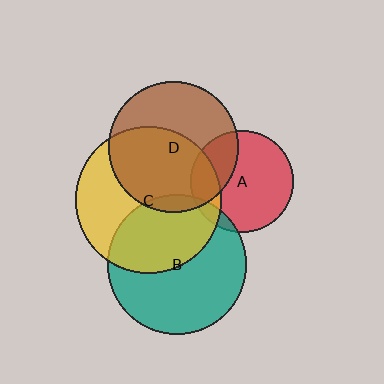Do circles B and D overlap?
Yes.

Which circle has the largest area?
Circle C (yellow).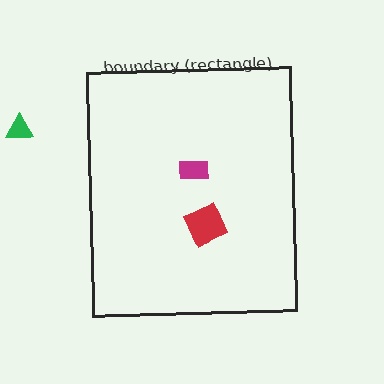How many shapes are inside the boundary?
2 inside, 1 outside.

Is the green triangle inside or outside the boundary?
Outside.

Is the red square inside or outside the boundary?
Inside.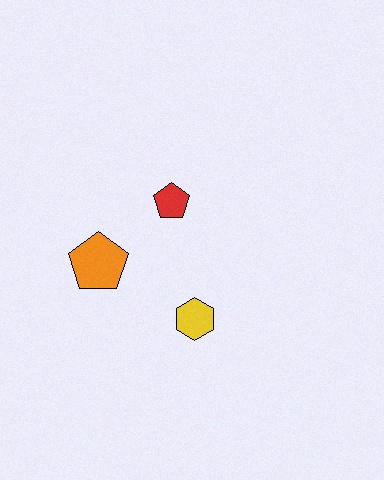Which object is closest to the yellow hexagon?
The orange pentagon is closest to the yellow hexagon.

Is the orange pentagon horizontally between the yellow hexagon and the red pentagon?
No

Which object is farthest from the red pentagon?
The yellow hexagon is farthest from the red pentagon.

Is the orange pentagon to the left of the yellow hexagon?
Yes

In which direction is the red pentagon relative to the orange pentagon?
The red pentagon is to the right of the orange pentagon.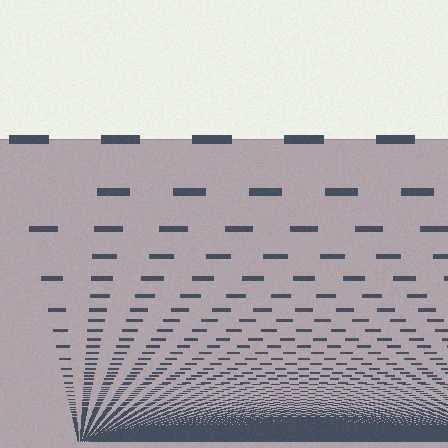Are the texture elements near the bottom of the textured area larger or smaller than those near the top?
Smaller. The gradient is inverted — elements near the bottom are smaller and denser.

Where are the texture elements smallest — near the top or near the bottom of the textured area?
Near the bottom.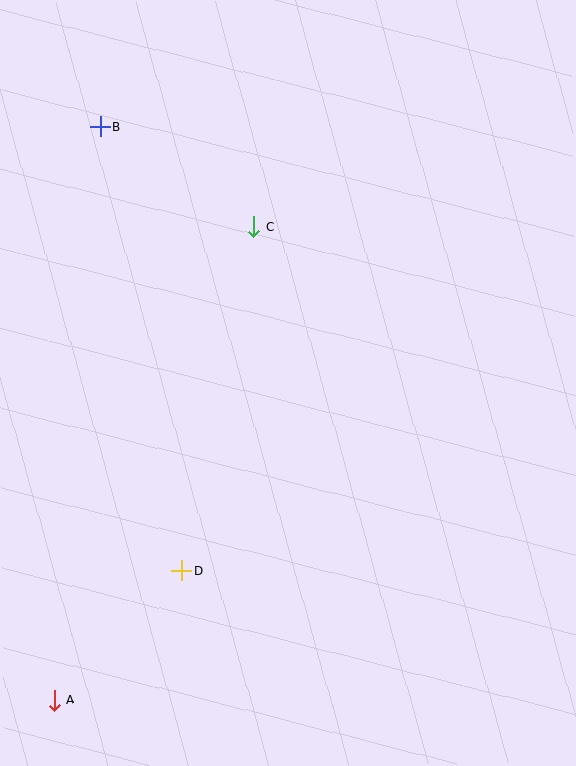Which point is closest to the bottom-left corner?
Point A is closest to the bottom-left corner.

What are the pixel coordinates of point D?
Point D is at (182, 571).